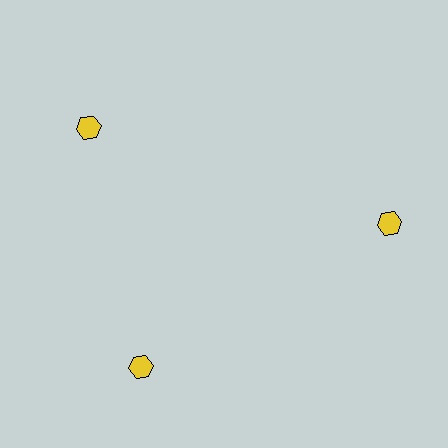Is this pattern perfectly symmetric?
No. The 3 yellow hexagons are arranged in a ring, but one element near the 11 o'clock position is rotated out of alignment along the ring, breaking the 3-fold rotational symmetry.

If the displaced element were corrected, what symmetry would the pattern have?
It would have 3-fold rotational symmetry — the pattern would map onto itself every 120 degrees.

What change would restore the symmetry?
The symmetry would be restored by rotating it back into even spacing with its neighbors so that all 3 hexagons sit at equal angles and equal distance from the center.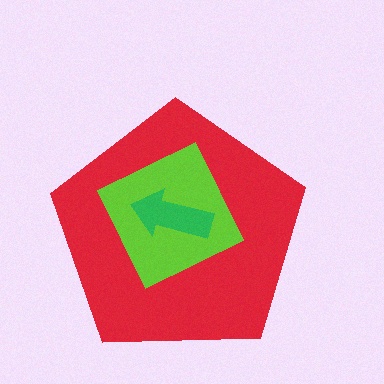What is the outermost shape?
The red pentagon.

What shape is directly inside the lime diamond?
The green arrow.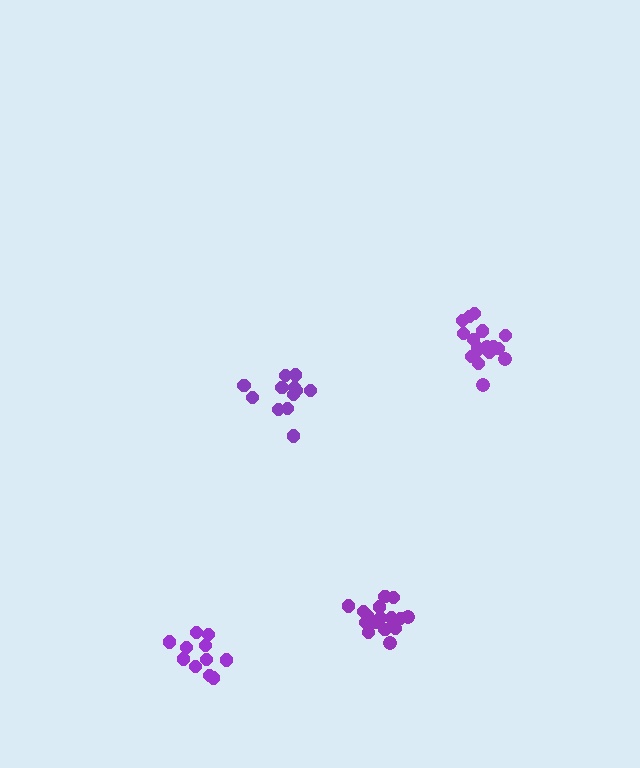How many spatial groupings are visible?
There are 4 spatial groupings.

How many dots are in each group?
Group 1: 12 dots, Group 2: 17 dots, Group 3: 11 dots, Group 4: 16 dots (56 total).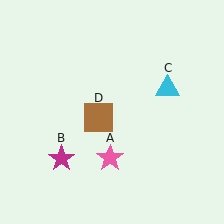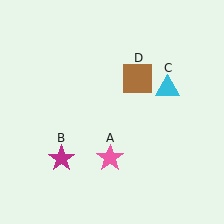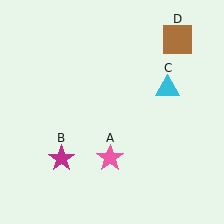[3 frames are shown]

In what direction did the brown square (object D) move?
The brown square (object D) moved up and to the right.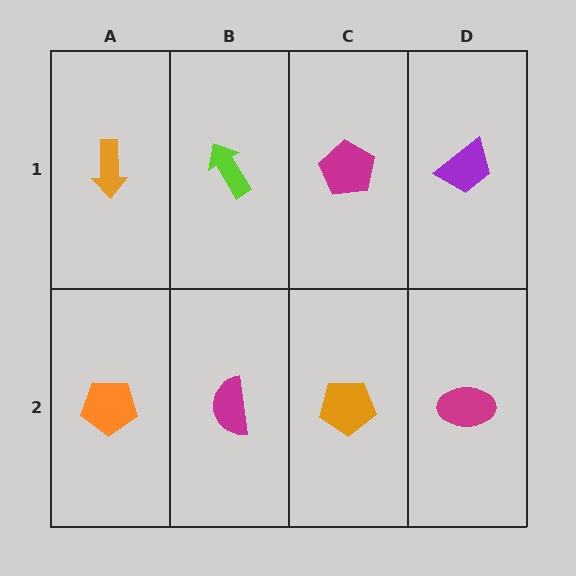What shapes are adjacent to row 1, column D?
A magenta ellipse (row 2, column D), a magenta pentagon (row 1, column C).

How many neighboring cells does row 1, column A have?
2.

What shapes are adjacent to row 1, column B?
A magenta semicircle (row 2, column B), an orange arrow (row 1, column A), a magenta pentagon (row 1, column C).